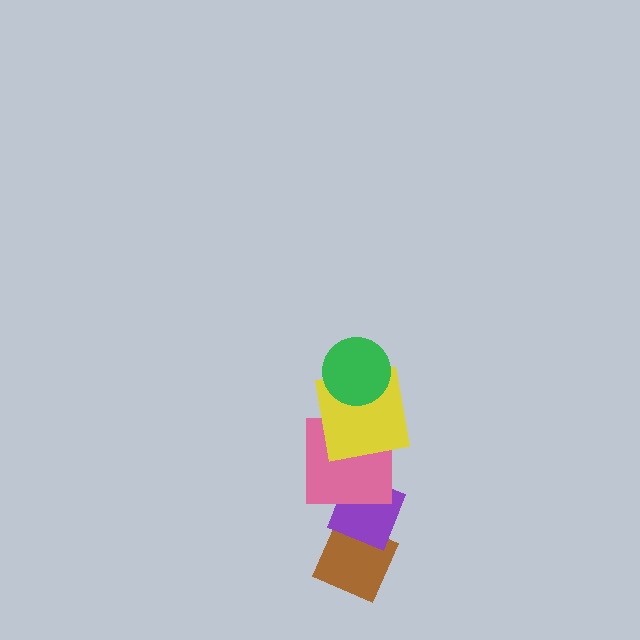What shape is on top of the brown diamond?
The purple diamond is on top of the brown diamond.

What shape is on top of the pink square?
The yellow square is on top of the pink square.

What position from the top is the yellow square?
The yellow square is 2nd from the top.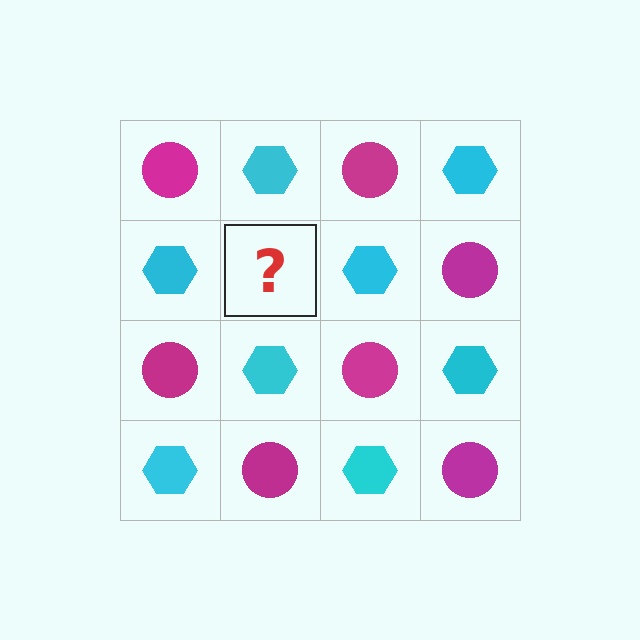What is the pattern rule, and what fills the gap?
The rule is that it alternates magenta circle and cyan hexagon in a checkerboard pattern. The gap should be filled with a magenta circle.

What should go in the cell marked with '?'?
The missing cell should contain a magenta circle.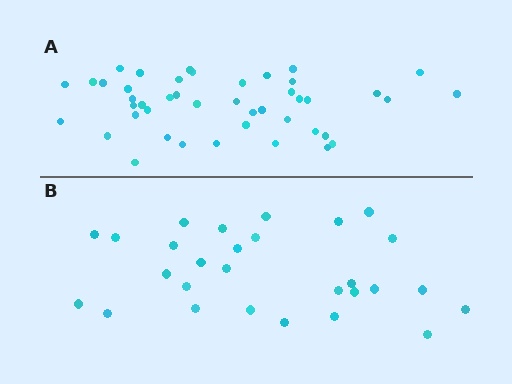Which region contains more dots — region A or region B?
Region A (the top region) has more dots.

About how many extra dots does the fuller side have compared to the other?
Region A has approximately 15 more dots than region B.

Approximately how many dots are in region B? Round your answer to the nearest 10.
About 30 dots. (The exact count is 28, which rounds to 30.)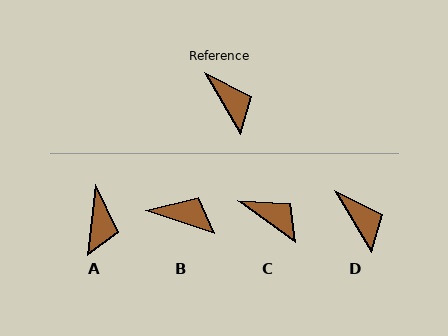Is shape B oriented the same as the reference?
No, it is off by about 41 degrees.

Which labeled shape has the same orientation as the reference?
D.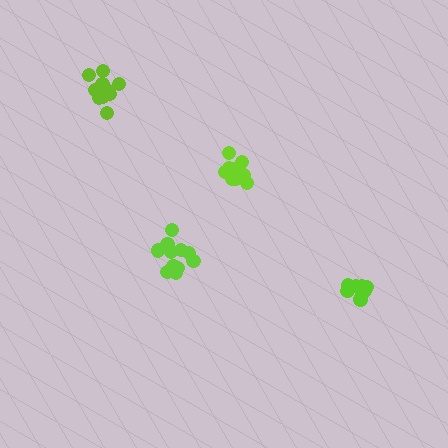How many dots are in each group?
Group 1: 11 dots, Group 2: 10 dots, Group 3: 8 dots, Group 4: 11 dots (40 total).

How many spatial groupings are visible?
There are 4 spatial groupings.